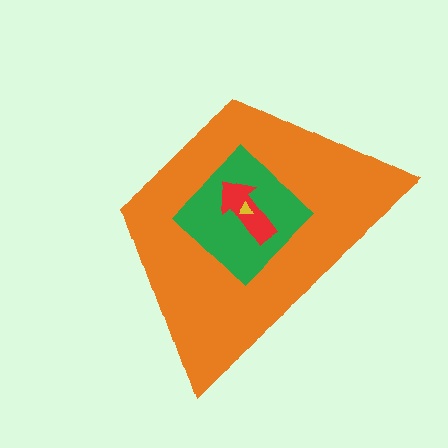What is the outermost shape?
The orange trapezoid.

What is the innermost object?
The yellow triangle.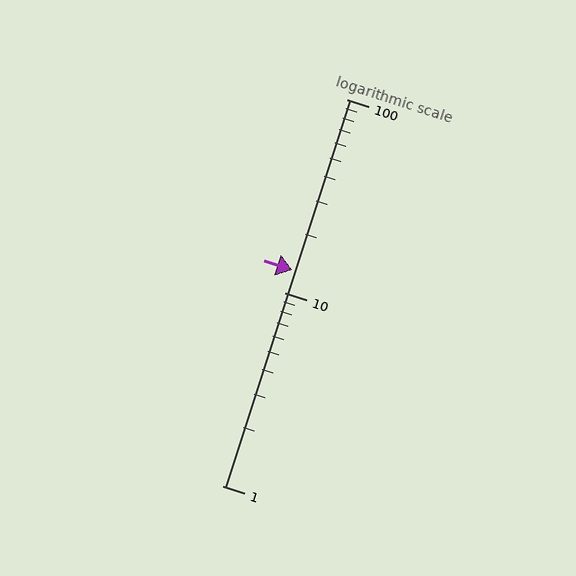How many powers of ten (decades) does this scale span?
The scale spans 2 decades, from 1 to 100.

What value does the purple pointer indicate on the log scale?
The pointer indicates approximately 13.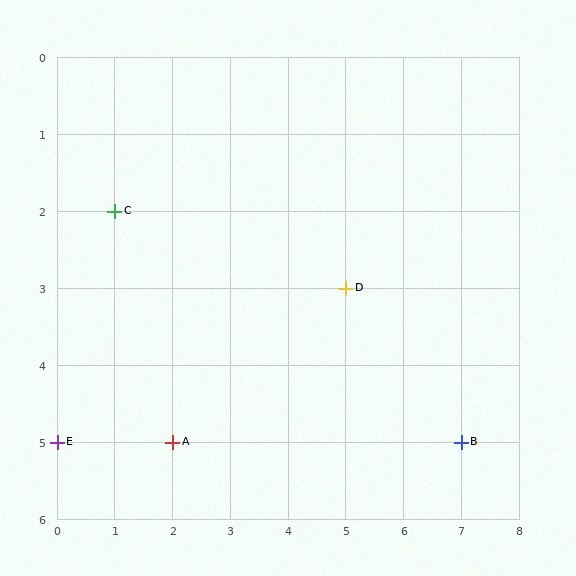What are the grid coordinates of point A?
Point A is at grid coordinates (2, 5).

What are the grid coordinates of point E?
Point E is at grid coordinates (0, 5).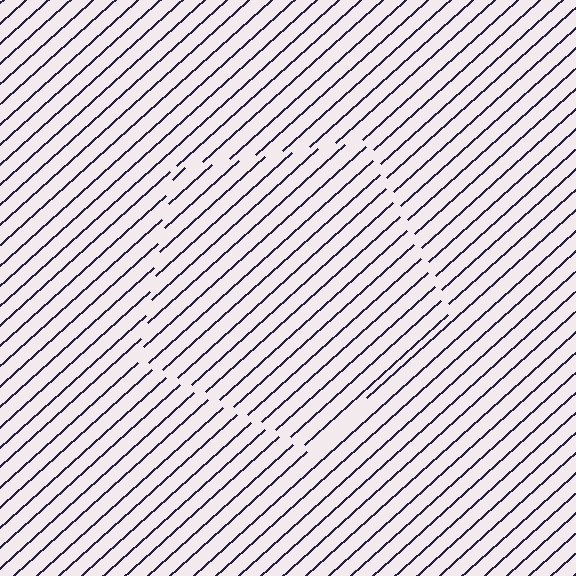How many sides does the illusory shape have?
5 sides — the line-ends trace a pentagon.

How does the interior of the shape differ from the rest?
The interior of the shape contains the same grating, shifted by half a period — the contour is defined by the phase discontinuity where line-ends from the inner and outer gratings abut.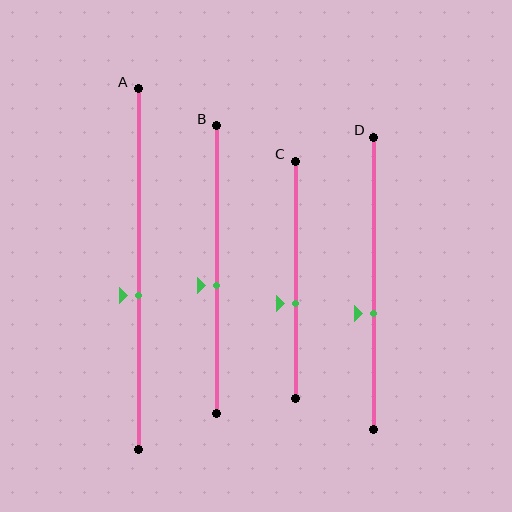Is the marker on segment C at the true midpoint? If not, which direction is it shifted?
No, the marker on segment C is shifted downward by about 10% of the segment length.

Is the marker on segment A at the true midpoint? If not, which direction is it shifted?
No, the marker on segment A is shifted downward by about 7% of the segment length.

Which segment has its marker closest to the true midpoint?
Segment B has its marker closest to the true midpoint.